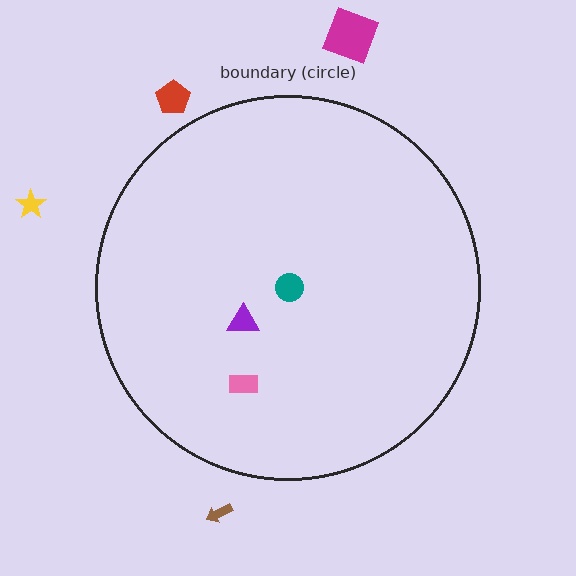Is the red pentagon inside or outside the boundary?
Outside.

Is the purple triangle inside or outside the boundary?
Inside.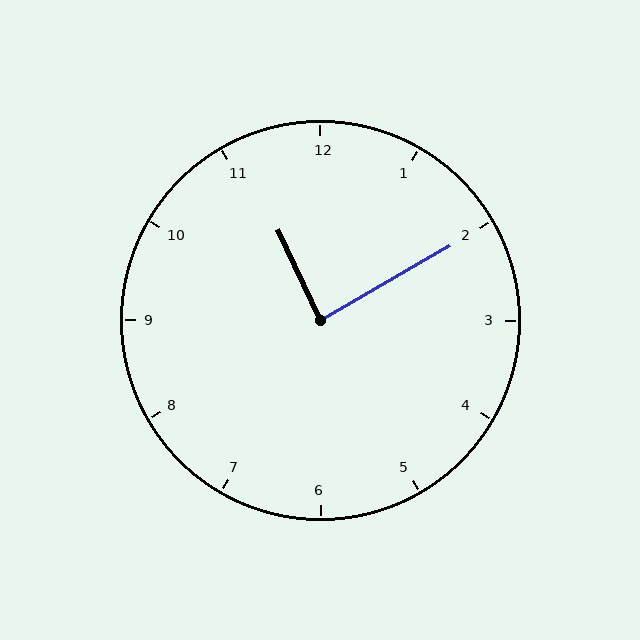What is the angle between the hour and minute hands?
Approximately 85 degrees.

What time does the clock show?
11:10.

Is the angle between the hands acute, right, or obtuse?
It is right.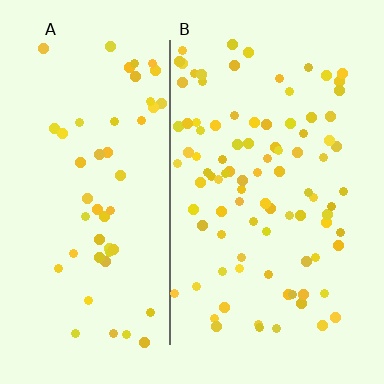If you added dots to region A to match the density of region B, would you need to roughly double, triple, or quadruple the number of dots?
Approximately double.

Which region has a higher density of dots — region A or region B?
B (the right).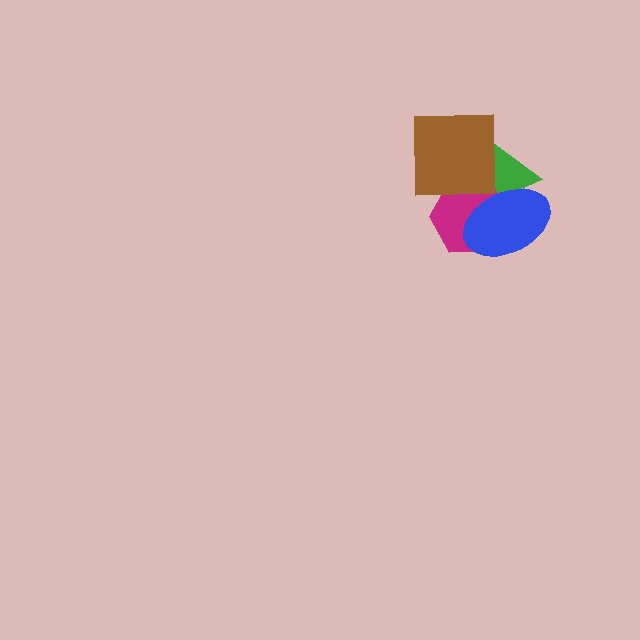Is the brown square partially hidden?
No, no other shape covers it.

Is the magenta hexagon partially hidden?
Yes, it is partially covered by another shape.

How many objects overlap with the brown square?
2 objects overlap with the brown square.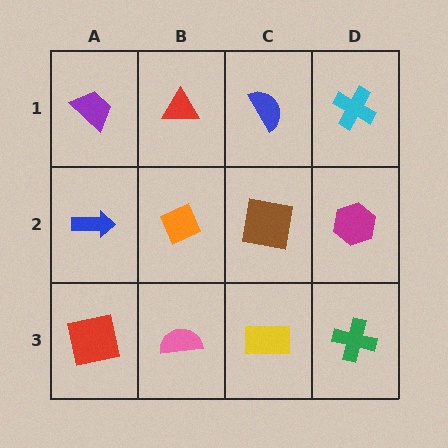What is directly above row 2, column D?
A cyan cross.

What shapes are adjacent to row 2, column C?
A blue semicircle (row 1, column C), a yellow rectangle (row 3, column C), an orange diamond (row 2, column B), a magenta hexagon (row 2, column D).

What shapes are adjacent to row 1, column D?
A magenta hexagon (row 2, column D), a blue semicircle (row 1, column C).